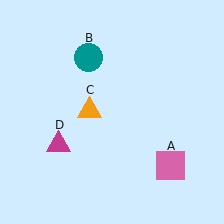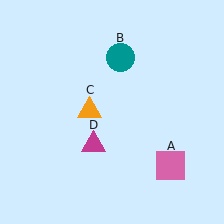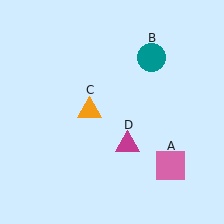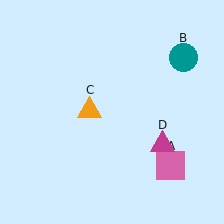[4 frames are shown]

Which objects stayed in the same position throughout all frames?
Pink square (object A) and orange triangle (object C) remained stationary.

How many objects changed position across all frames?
2 objects changed position: teal circle (object B), magenta triangle (object D).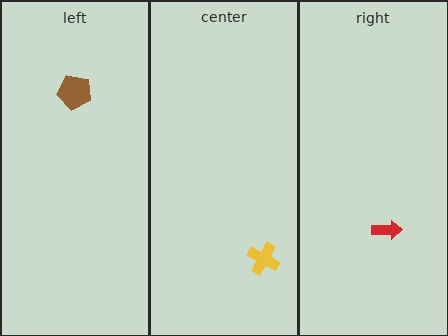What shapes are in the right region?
The red arrow.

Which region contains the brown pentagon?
The left region.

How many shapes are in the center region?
1.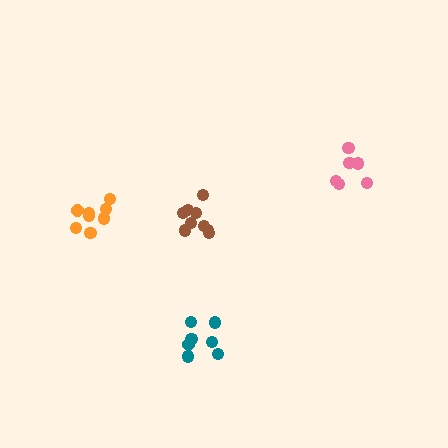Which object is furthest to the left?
The orange cluster is leftmost.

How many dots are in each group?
Group 1: 9 dots, Group 2: 6 dots, Group 3: 7 dots, Group 4: 8 dots (30 total).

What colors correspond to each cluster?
The clusters are colored: brown, pink, teal, orange.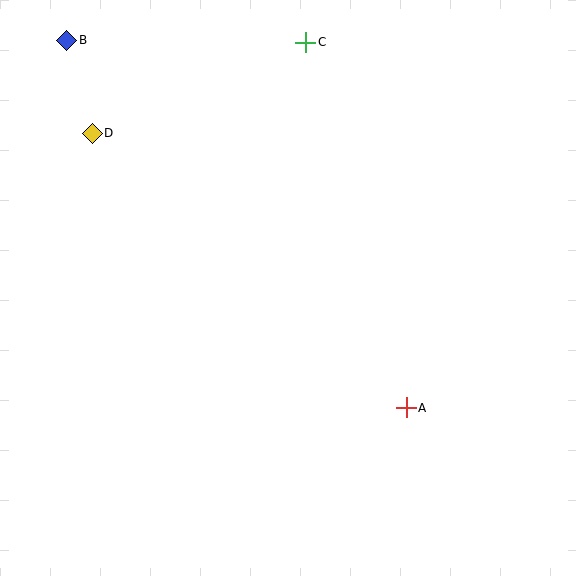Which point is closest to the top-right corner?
Point C is closest to the top-right corner.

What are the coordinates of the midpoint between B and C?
The midpoint between B and C is at (186, 41).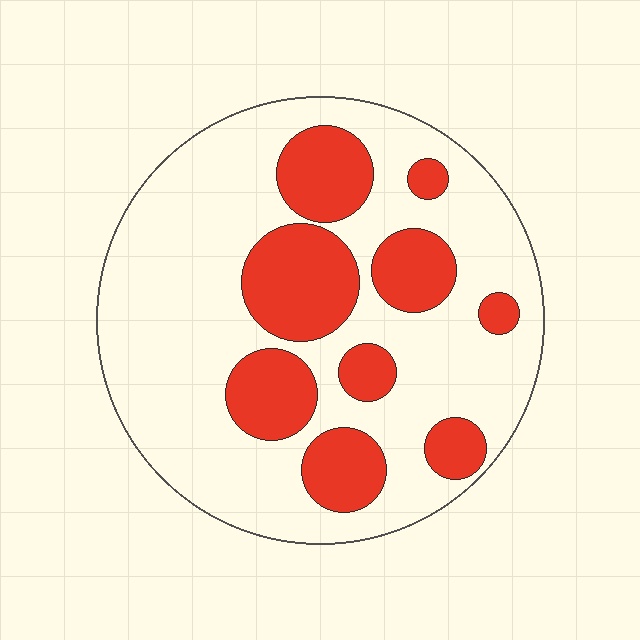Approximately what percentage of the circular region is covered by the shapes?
Approximately 30%.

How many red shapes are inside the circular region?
9.